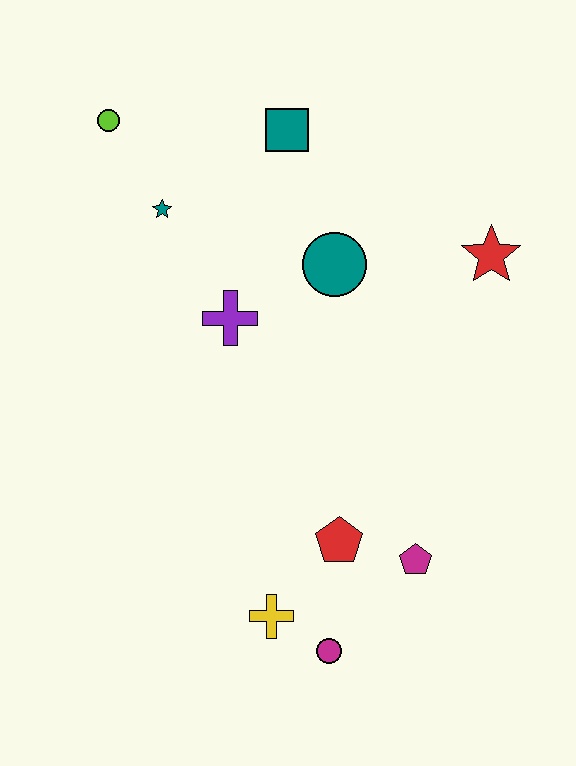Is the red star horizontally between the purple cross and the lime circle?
No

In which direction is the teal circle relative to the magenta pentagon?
The teal circle is above the magenta pentagon.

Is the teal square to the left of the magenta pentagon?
Yes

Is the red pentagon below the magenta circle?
No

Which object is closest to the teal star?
The lime circle is closest to the teal star.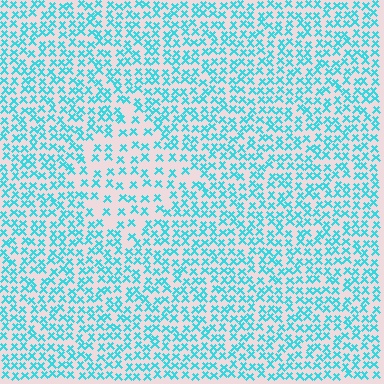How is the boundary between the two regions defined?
The boundary is defined by a change in element density (approximately 1.8x ratio). All elements are the same color, size, and shape.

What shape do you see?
I see a diamond.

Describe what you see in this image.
The image contains small cyan elements arranged at two different densities. A diamond-shaped region is visible where the elements are less densely packed than the surrounding area.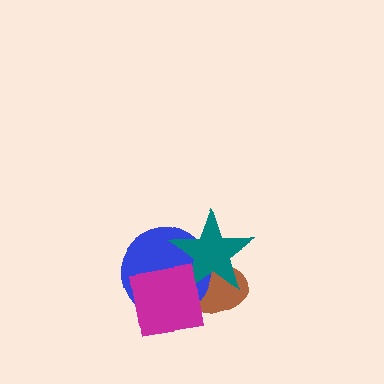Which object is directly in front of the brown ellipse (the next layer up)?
The blue circle is directly in front of the brown ellipse.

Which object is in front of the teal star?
The magenta square is in front of the teal star.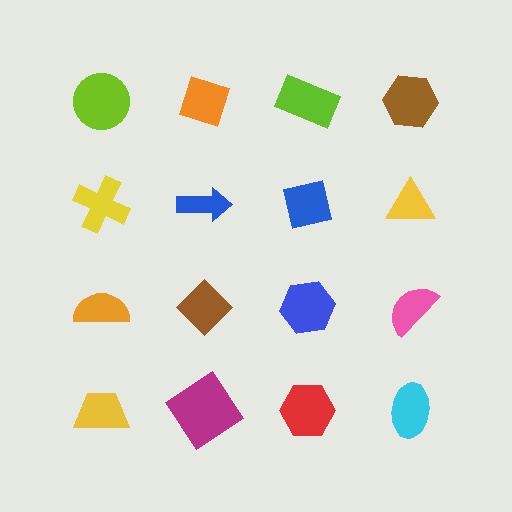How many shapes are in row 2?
4 shapes.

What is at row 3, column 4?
A pink semicircle.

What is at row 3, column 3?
A blue hexagon.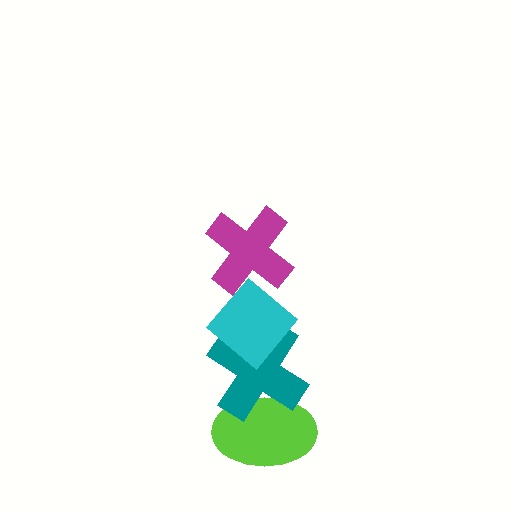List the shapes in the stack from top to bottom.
From top to bottom: the magenta cross, the cyan diamond, the teal cross, the lime ellipse.